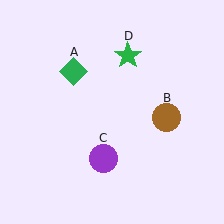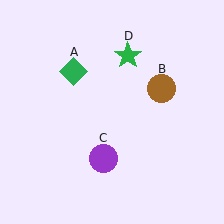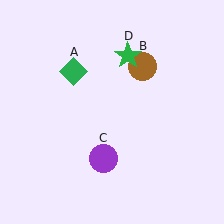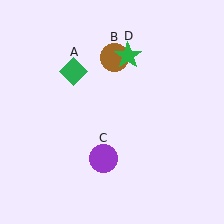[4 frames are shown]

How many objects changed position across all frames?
1 object changed position: brown circle (object B).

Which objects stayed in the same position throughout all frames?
Green diamond (object A) and purple circle (object C) and green star (object D) remained stationary.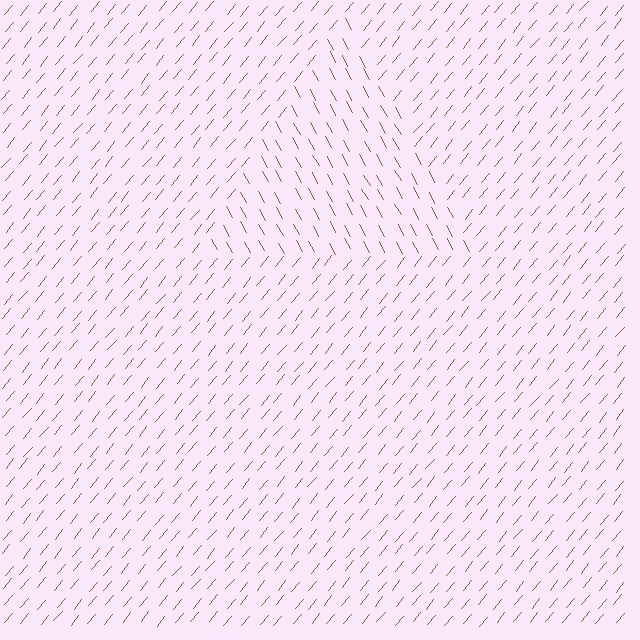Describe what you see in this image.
The image is filled with small brown line segments. A triangle region in the image has lines oriented differently from the surrounding lines, creating a visible texture boundary.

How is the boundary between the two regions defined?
The boundary is defined purely by a change in line orientation (approximately 69 degrees difference). All lines are the same color and thickness.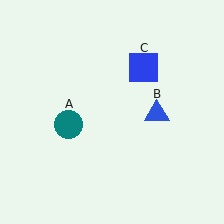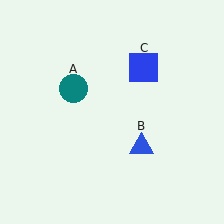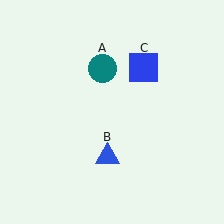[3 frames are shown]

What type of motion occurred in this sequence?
The teal circle (object A), blue triangle (object B) rotated clockwise around the center of the scene.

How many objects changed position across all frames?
2 objects changed position: teal circle (object A), blue triangle (object B).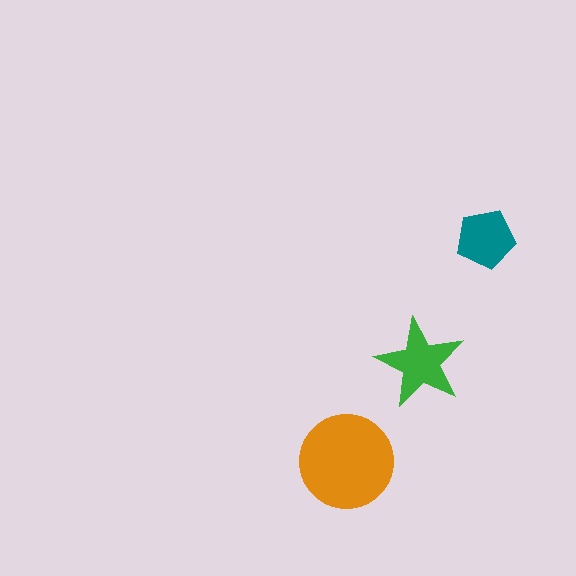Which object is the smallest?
The teal pentagon.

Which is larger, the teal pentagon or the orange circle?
The orange circle.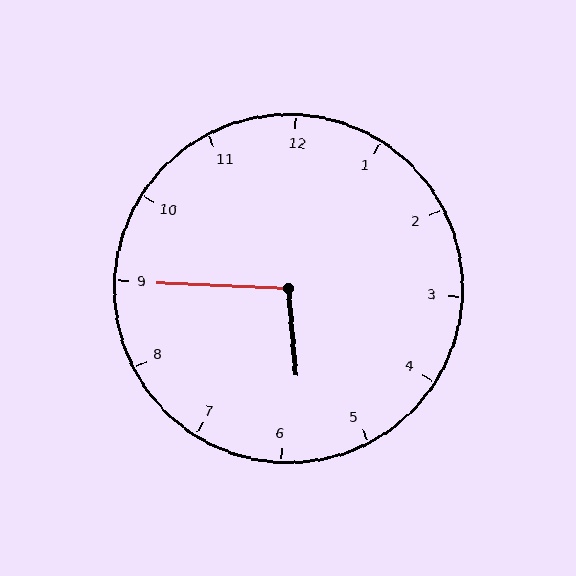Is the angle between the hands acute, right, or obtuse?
It is obtuse.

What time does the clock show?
5:45.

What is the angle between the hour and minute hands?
Approximately 98 degrees.